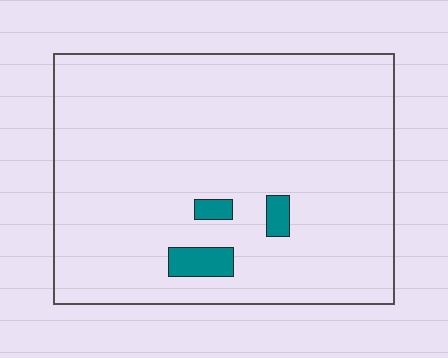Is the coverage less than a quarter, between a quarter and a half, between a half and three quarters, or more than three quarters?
Less than a quarter.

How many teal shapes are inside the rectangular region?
3.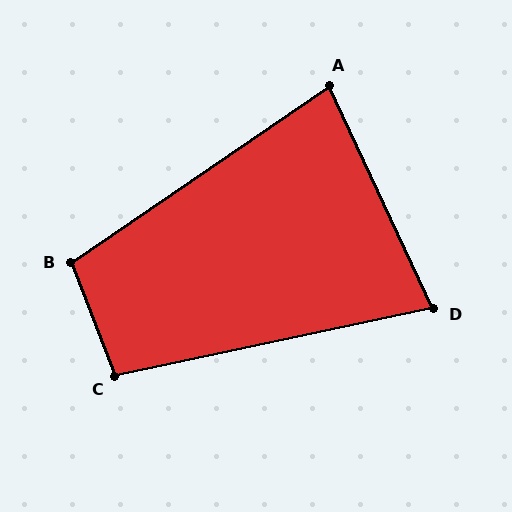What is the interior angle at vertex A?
Approximately 81 degrees (acute).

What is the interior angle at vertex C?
Approximately 99 degrees (obtuse).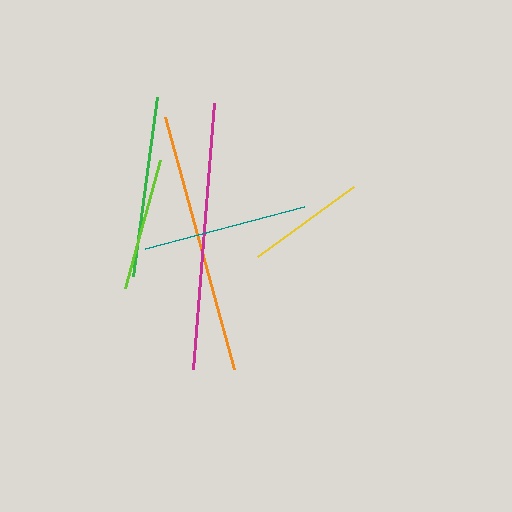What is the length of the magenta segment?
The magenta segment is approximately 266 pixels long.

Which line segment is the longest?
The magenta line is the longest at approximately 266 pixels.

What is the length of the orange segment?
The orange segment is approximately 261 pixels long.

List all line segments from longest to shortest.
From longest to shortest: magenta, orange, green, teal, lime, yellow.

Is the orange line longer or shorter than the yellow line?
The orange line is longer than the yellow line.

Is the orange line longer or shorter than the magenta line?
The magenta line is longer than the orange line.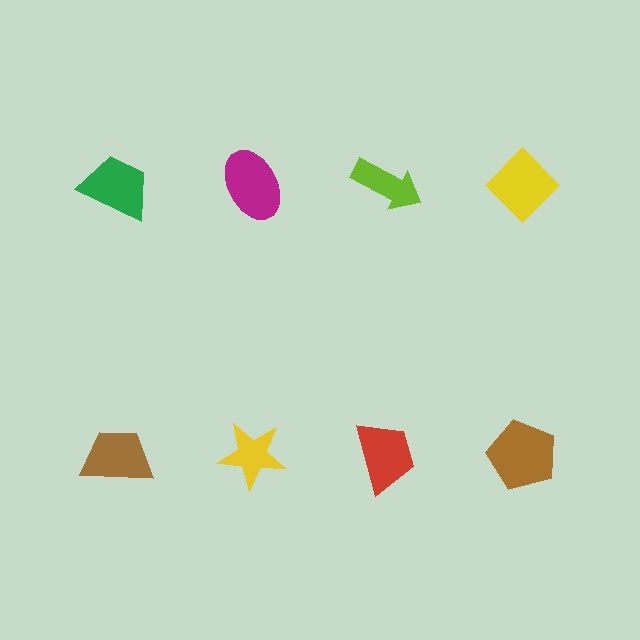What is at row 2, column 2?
A yellow star.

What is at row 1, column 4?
A yellow diamond.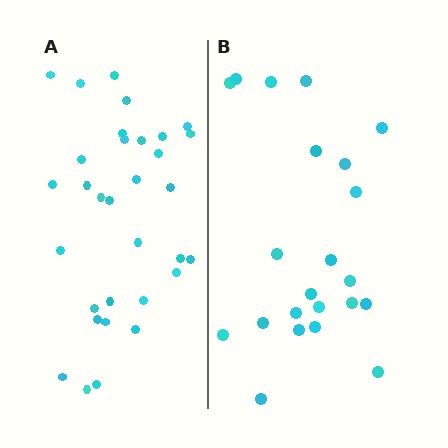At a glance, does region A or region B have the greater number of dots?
Region A (the left region) has more dots.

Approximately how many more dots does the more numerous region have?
Region A has roughly 10 or so more dots than region B.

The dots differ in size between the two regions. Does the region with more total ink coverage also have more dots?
No. Region B has more total ink coverage because its dots are larger, but region A actually contains more individual dots. Total area can be misleading — the number of items is what matters here.